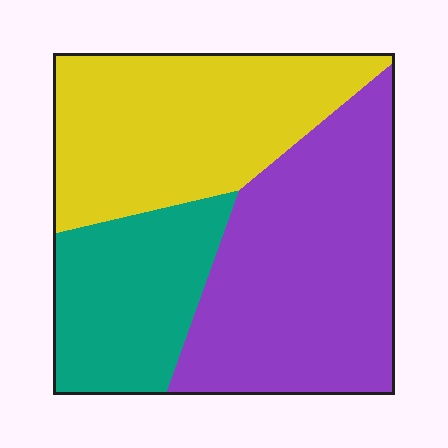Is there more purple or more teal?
Purple.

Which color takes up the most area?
Purple, at roughly 40%.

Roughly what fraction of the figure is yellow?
Yellow takes up about one third (1/3) of the figure.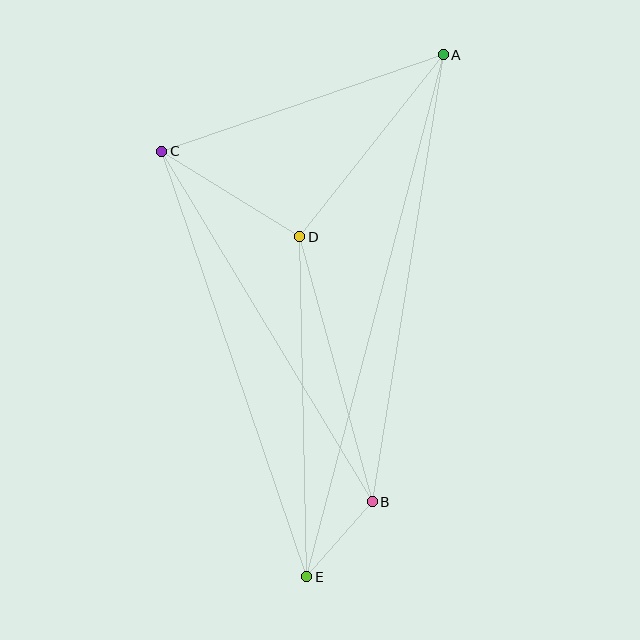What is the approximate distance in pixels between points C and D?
The distance between C and D is approximately 162 pixels.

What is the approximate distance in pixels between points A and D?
The distance between A and D is approximately 232 pixels.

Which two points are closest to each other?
Points B and E are closest to each other.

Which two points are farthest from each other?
Points A and E are farthest from each other.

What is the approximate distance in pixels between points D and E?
The distance between D and E is approximately 340 pixels.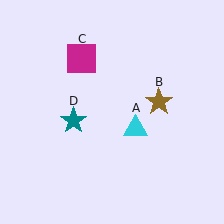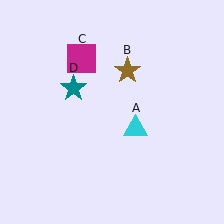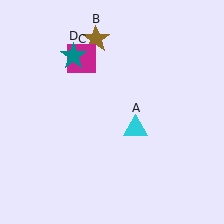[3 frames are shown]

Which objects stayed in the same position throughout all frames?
Cyan triangle (object A) and magenta square (object C) remained stationary.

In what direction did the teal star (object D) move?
The teal star (object D) moved up.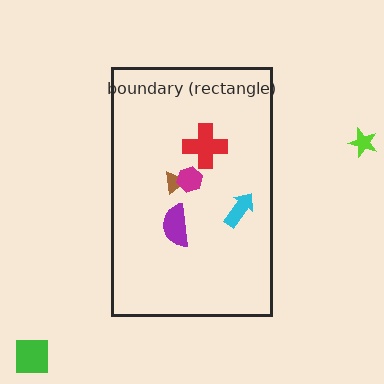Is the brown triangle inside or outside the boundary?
Inside.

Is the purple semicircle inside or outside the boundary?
Inside.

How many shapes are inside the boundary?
5 inside, 2 outside.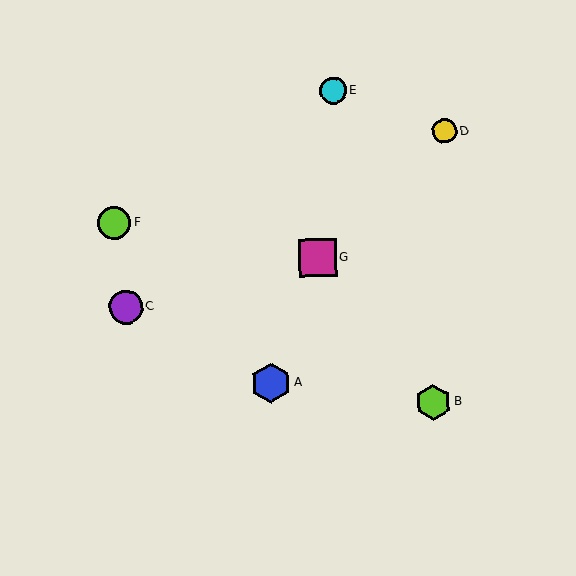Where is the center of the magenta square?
The center of the magenta square is at (317, 258).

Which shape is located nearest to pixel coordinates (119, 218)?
The lime circle (labeled F) at (114, 223) is nearest to that location.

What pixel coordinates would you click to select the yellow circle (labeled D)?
Click at (444, 131) to select the yellow circle D.